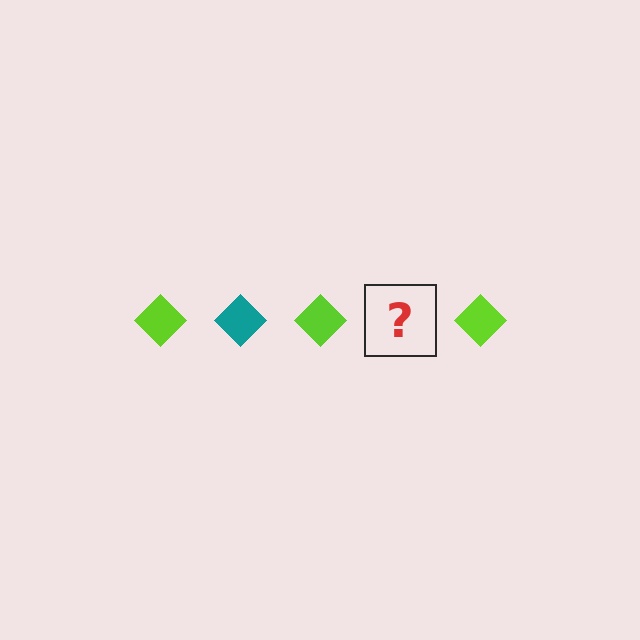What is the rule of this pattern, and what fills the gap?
The rule is that the pattern cycles through lime, teal diamonds. The gap should be filled with a teal diamond.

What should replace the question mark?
The question mark should be replaced with a teal diamond.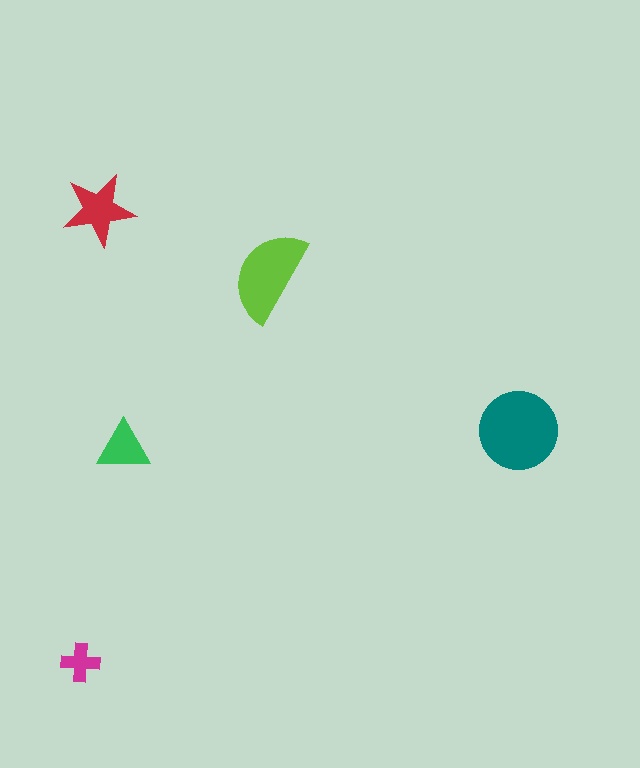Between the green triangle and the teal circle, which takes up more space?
The teal circle.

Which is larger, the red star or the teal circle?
The teal circle.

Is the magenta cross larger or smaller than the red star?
Smaller.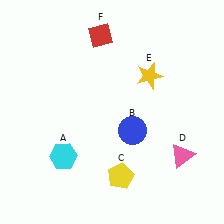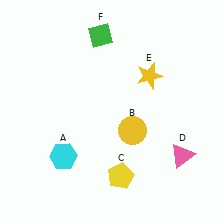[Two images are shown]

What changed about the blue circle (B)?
In Image 1, B is blue. In Image 2, it changed to yellow.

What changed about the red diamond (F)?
In Image 1, F is red. In Image 2, it changed to green.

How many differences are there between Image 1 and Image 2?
There are 2 differences between the two images.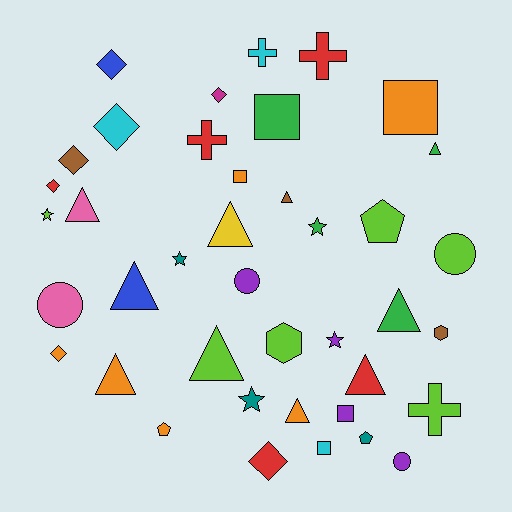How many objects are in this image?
There are 40 objects.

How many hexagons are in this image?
There are 2 hexagons.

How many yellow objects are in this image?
There is 1 yellow object.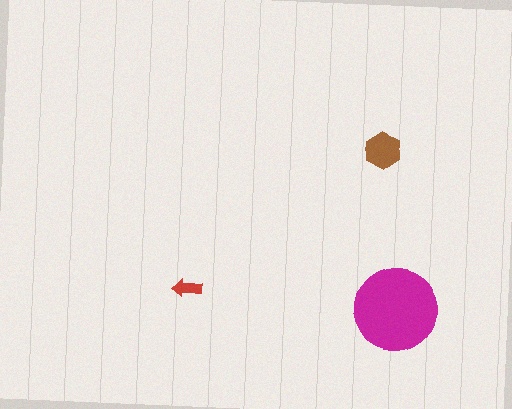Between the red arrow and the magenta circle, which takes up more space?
The magenta circle.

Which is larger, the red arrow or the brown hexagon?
The brown hexagon.